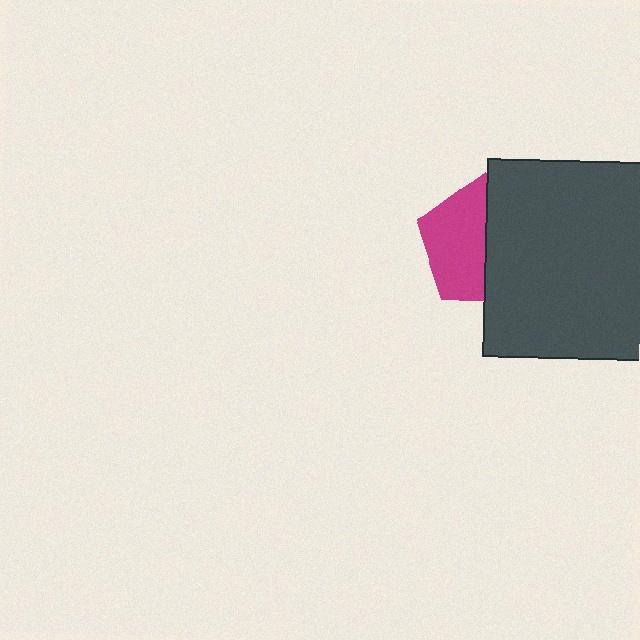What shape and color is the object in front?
The object in front is a dark gray square.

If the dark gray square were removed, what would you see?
You would see the complete magenta pentagon.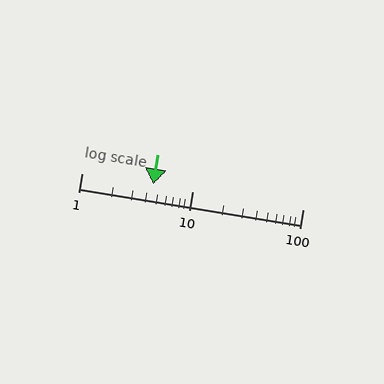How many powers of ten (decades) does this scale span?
The scale spans 2 decades, from 1 to 100.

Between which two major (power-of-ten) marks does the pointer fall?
The pointer is between 1 and 10.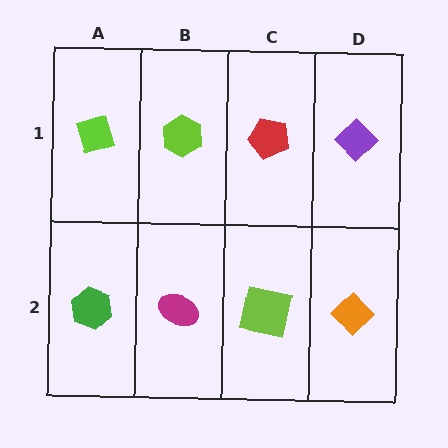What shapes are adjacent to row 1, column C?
A lime square (row 2, column C), a lime hexagon (row 1, column B), a purple diamond (row 1, column D).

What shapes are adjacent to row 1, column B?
A magenta ellipse (row 2, column B), a lime diamond (row 1, column A), a red pentagon (row 1, column C).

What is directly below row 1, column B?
A magenta ellipse.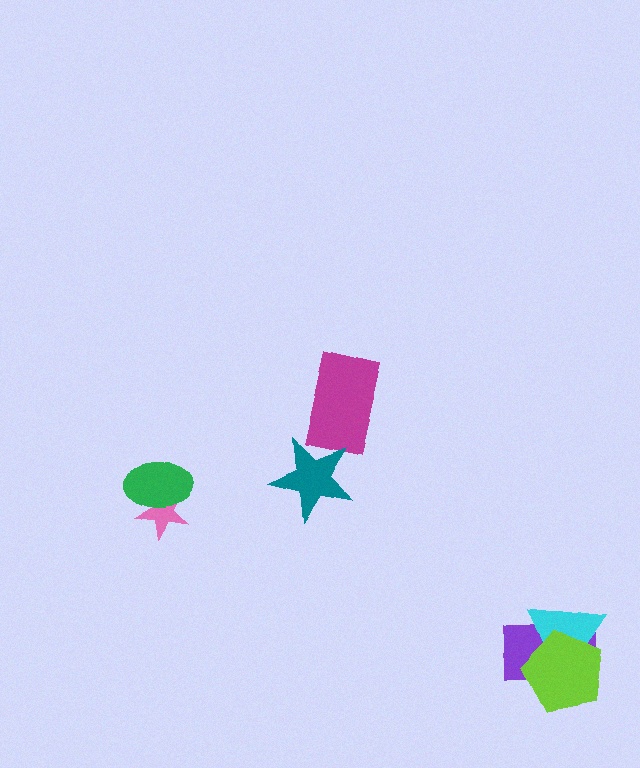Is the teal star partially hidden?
No, no other shape covers it.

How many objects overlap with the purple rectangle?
2 objects overlap with the purple rectangle.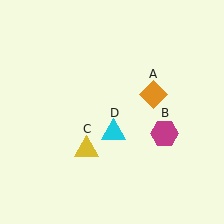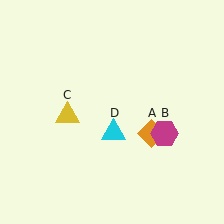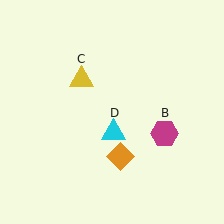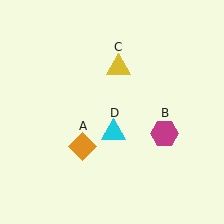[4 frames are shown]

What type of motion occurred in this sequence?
The orange diamond (object A), yellow triangle (object C) rotated clockwise around the center of the scene.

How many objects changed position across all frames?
2 objects changed position: orange diamond (object A), yellow triangle (object C).